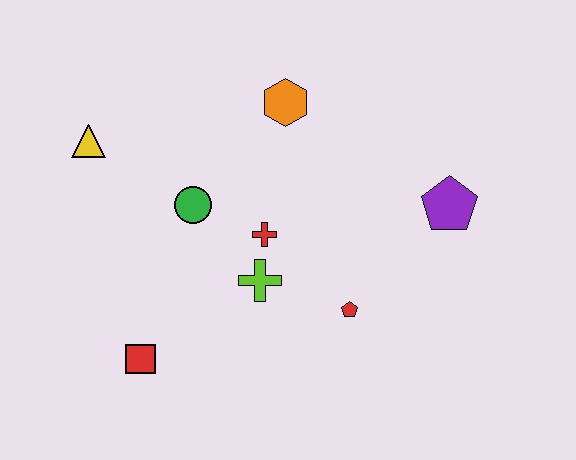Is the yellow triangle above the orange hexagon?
No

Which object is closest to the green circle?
The red cross is closest to the green circle.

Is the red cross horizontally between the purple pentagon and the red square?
Yes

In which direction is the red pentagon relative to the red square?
The red pentagon is to the right of the red square.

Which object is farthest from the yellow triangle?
The purple pentagon is farthest from the yellow triangle.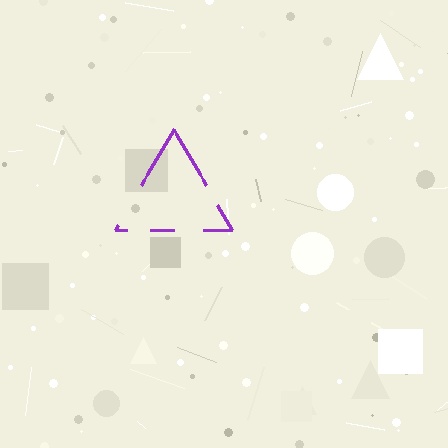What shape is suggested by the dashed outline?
The dashed outline suggests a triangle.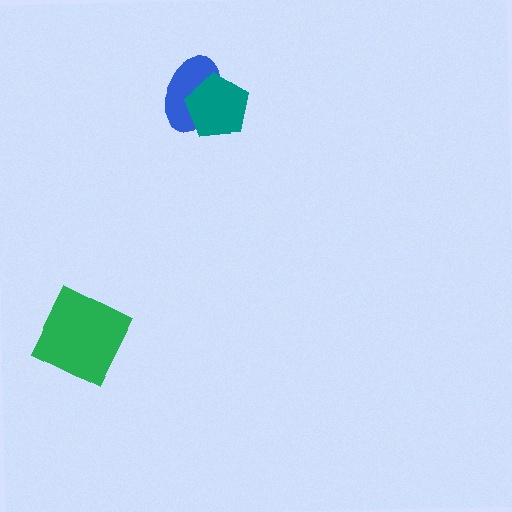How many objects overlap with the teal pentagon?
1 object overlaps with the teal pentagon.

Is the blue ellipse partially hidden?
Yes, it is partially covered by another shape.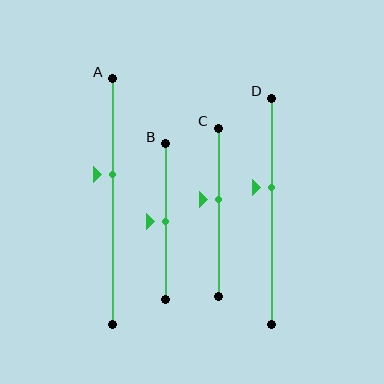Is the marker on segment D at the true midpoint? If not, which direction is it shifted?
No, the marker on segment D is shifted upward by about 11% of the segment length.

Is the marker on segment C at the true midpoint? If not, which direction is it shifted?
No, the marker on segment C is shifted upward by about 8% of the segment length.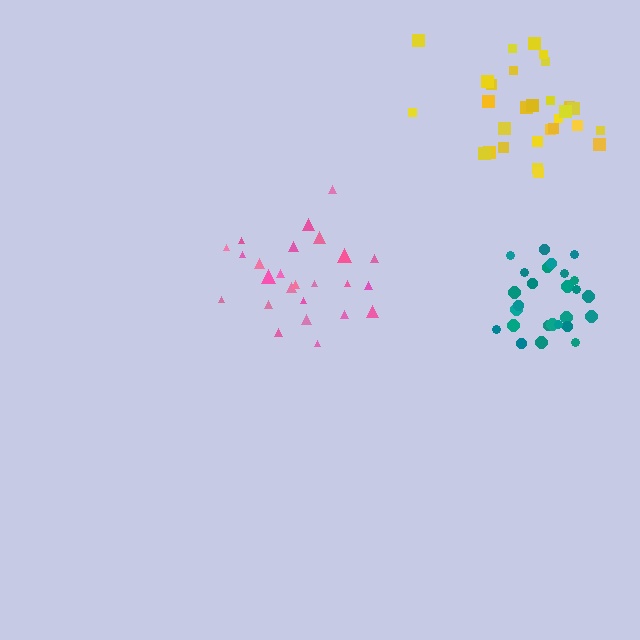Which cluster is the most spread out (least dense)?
Pink.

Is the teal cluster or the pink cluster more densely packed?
Teal.